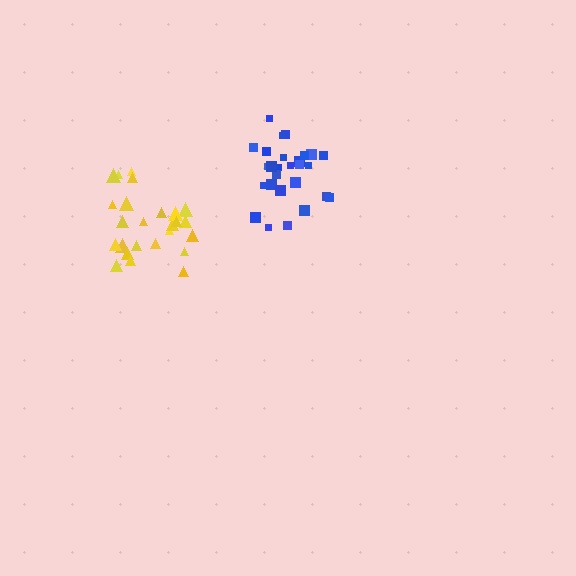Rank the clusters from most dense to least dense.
blue, yellow.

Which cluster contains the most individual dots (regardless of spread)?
Blue (27).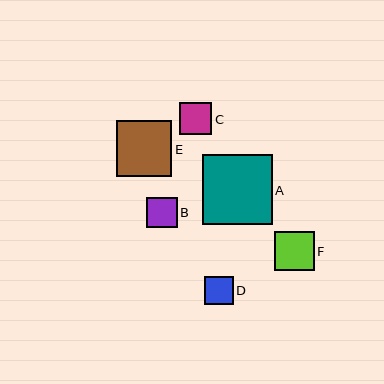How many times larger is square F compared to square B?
Square F is approximately 1.3 times the size of square B.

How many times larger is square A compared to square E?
Square A is approximately 1.3 times the size of square E.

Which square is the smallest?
Square D is the smallest with a size of approximately 29 pixels.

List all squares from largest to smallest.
From largest to smallest: A, E, F, C, B, D.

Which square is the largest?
Square A is the largest with a size of approximately 70 pixels.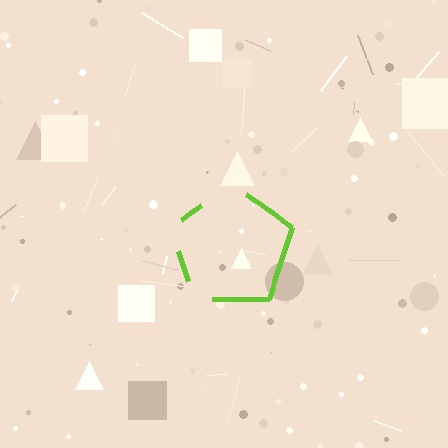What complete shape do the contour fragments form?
The contour fragments form a pentagon.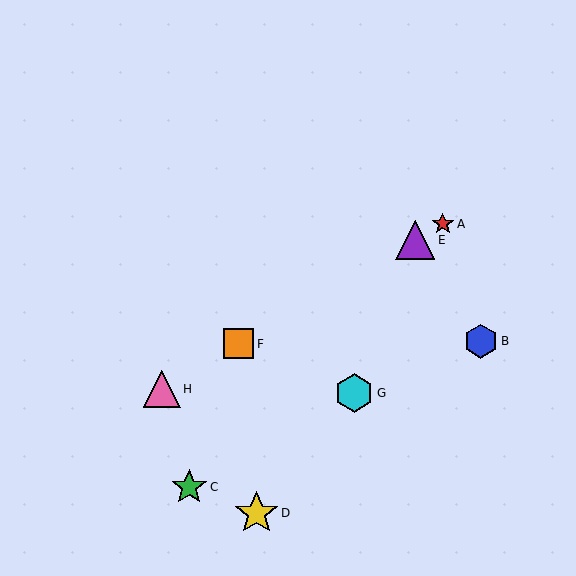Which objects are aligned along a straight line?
Objects A, E, F, H are aligned along a straight line.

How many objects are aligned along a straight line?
4 objects (A, E, F, H) are aligned along a straight line.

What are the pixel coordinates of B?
Object B is at (481, 341).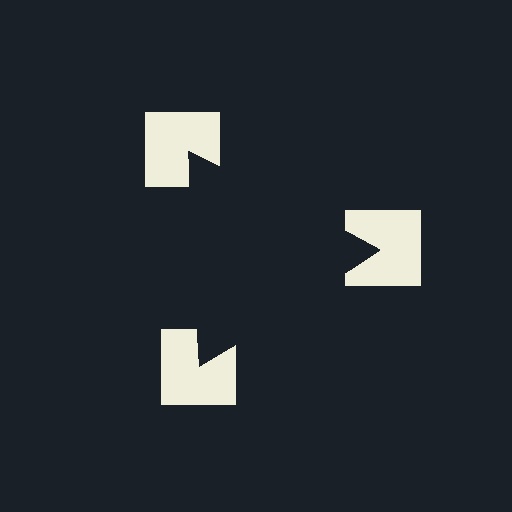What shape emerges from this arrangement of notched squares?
An illusory triangle — its edges are inferred from the aligned wedge cuts in the notched squares, not physically drawn.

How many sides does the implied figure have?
3 sides.